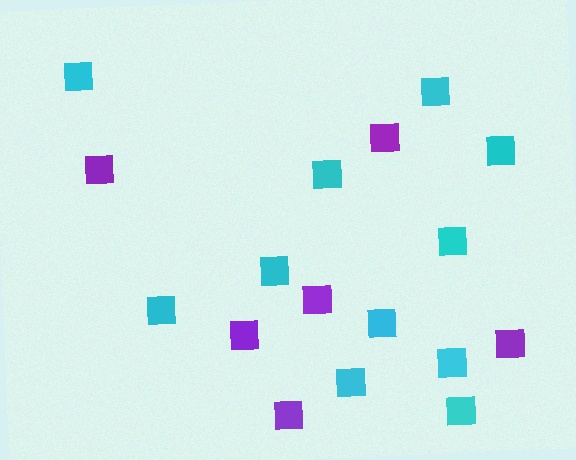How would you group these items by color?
There are 2 groups: one group of purple squares (6) and one group of cyan squares (11).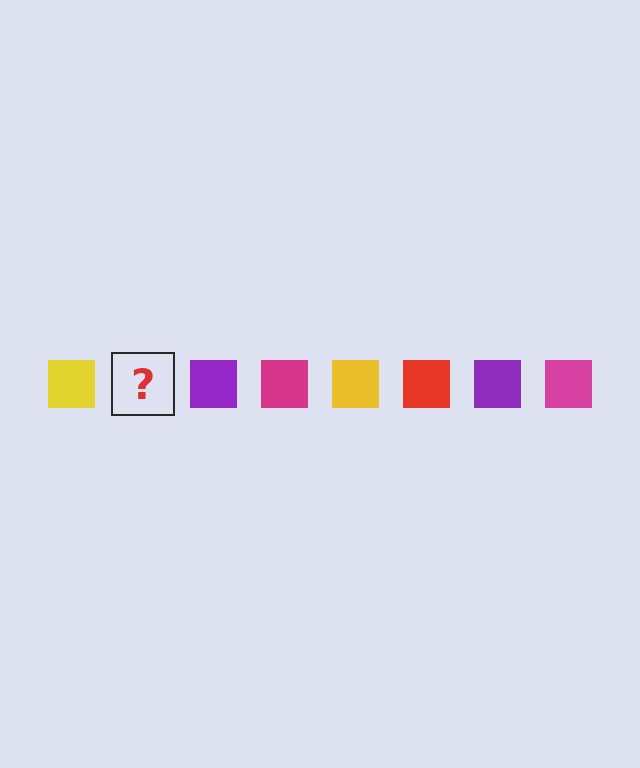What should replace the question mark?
The question mark should be replaced with a red square.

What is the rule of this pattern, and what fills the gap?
The rule is that the pattern cycles through yellow, red, purple, magenta squares. The gap should be filled with a red square.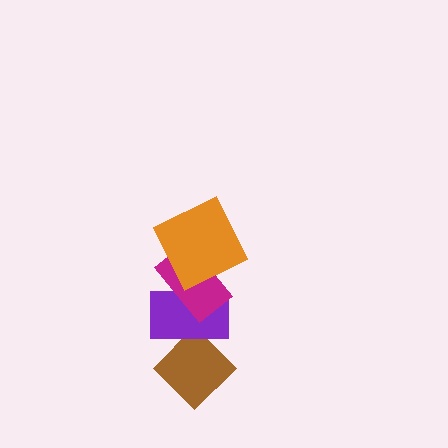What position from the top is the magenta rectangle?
The magenta rectangle is 2nd from the top.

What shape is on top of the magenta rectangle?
The orange square is on top of the magenta rectangle.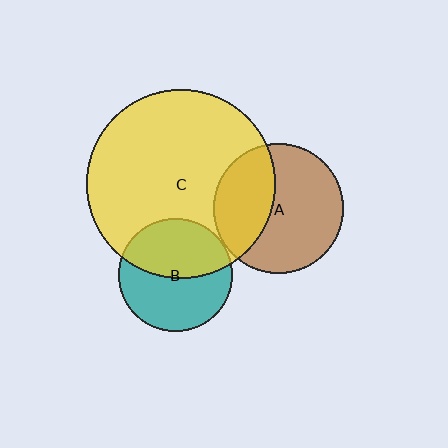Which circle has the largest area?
Circle C (yellow).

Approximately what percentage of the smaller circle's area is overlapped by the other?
Approximately 45%.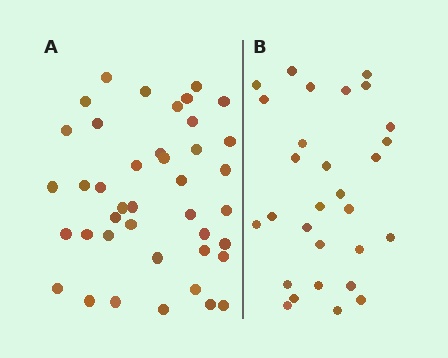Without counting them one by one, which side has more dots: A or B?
Region A (the left region) has more dots.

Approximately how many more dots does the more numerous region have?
Region A has roughly 12 or so more dots than region B.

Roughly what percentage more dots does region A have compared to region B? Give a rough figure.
About 40% more.